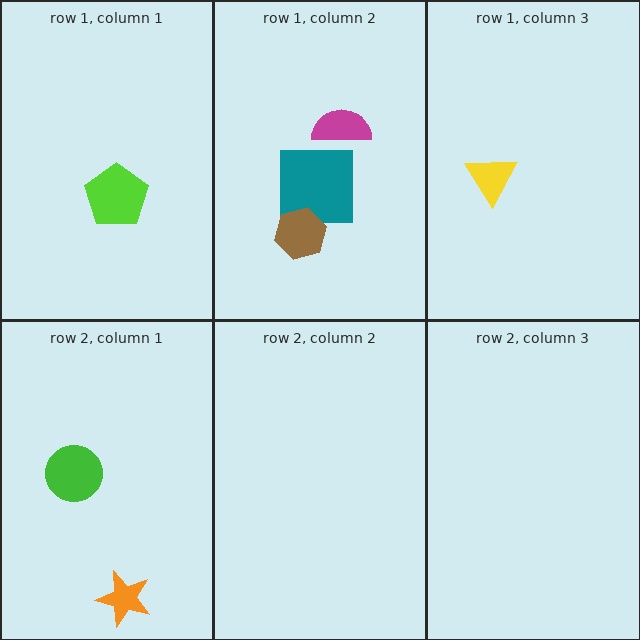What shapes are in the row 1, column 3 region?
The yellow triangle.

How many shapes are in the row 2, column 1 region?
2.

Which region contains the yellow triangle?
The row 1, column 3 region.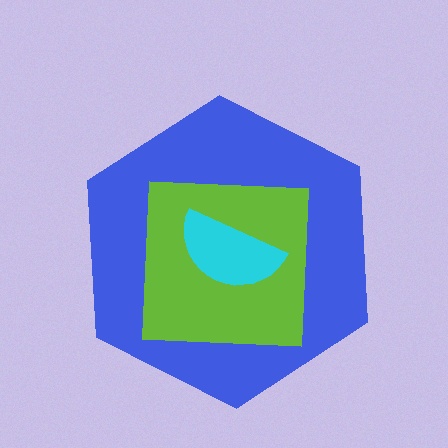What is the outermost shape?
The blue hexagon.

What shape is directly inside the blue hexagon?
The lime square.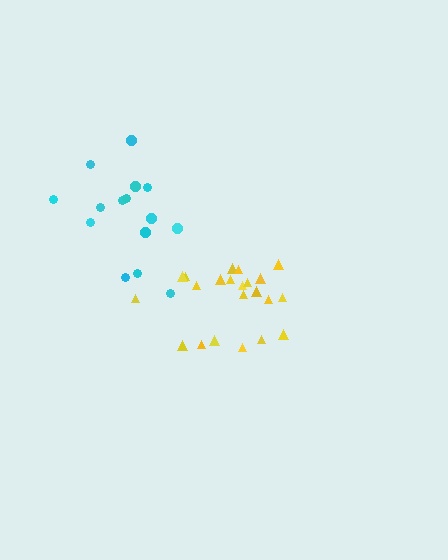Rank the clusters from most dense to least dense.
yellow, cyan.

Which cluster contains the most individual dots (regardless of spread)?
Yellow (22).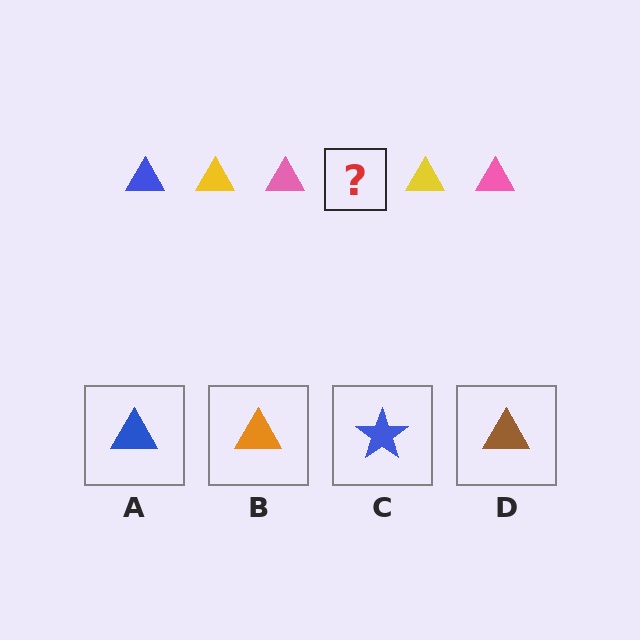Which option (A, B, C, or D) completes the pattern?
A.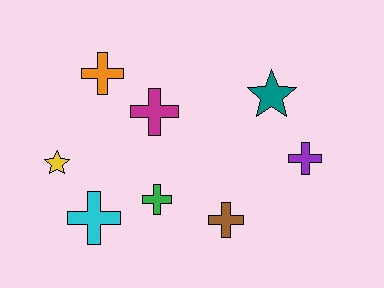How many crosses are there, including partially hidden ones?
There are 6 crosses.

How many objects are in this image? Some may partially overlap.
There are 8 objects.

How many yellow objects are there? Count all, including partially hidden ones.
There is 1 yellow object.